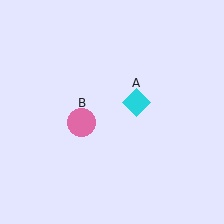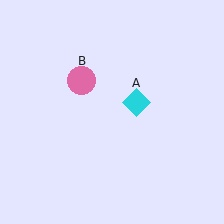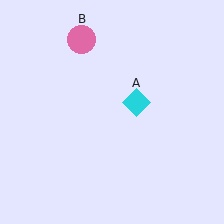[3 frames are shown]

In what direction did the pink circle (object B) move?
The pink circle (object B) moved up.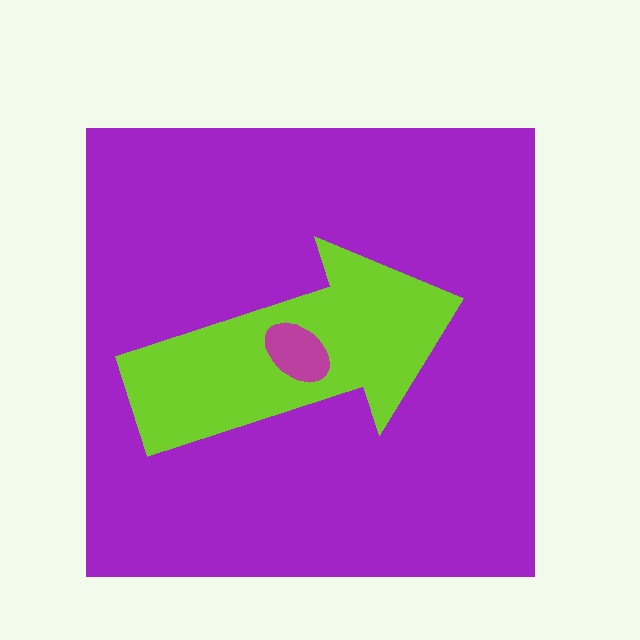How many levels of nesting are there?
3.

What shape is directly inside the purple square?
The lime arrow.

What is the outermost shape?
The purple square.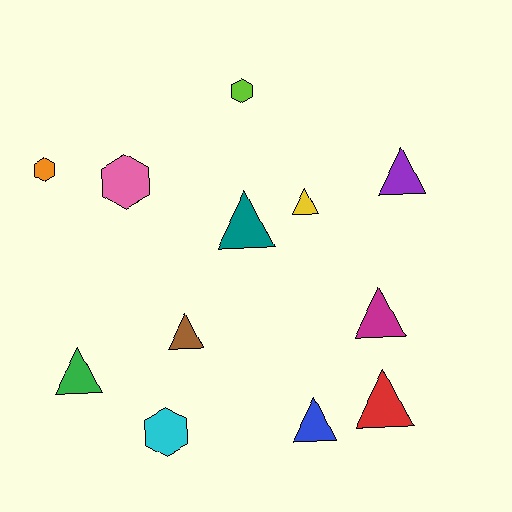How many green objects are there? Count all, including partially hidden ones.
There is 1 green object.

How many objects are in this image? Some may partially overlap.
There are 12 objects.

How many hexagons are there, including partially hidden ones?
There are 4 hexagons.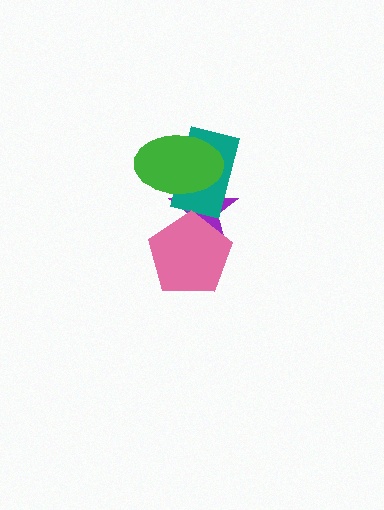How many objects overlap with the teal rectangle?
2 objects overlap with the teal rectangle.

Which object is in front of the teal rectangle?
The green ellipse is in front of the teal rectangle.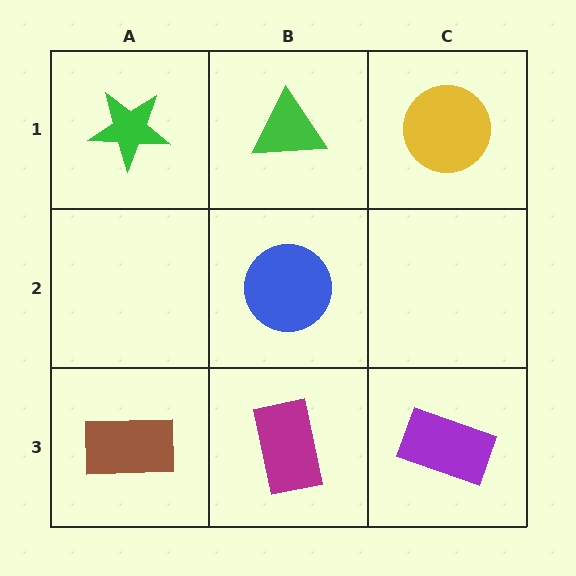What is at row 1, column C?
A yellow circle.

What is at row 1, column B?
A green triangle.